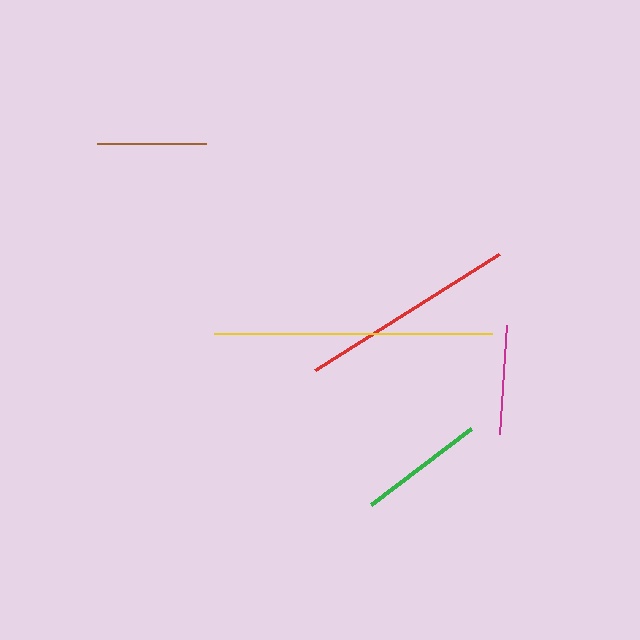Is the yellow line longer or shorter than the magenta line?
The yellow line is longer than the magenta line.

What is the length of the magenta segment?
The magenta segment is approximately 109 pixels long.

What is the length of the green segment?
The green segment is approximately 125 pixels long.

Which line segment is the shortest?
The magenta line is the shortest at approximately 109 pixels.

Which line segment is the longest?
The yellow line is the longest at approximately 278 pixels.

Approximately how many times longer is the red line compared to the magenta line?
The red line is approximately 2.0 times the length of the magenta line.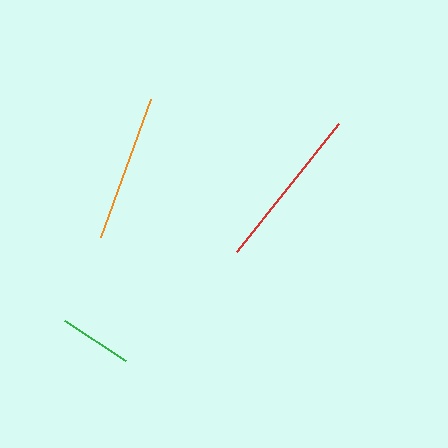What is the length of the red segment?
The red segment is approximately 163 pixels long.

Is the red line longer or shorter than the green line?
The red line is longer than the green line.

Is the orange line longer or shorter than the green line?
The orange line is longer than the green line.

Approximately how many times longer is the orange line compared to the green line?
The orange line is approximately 2.0 times the length of the green line.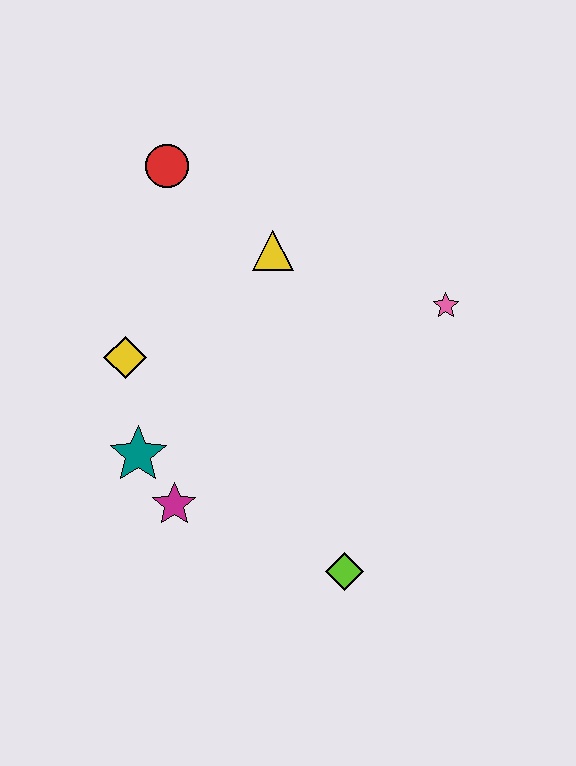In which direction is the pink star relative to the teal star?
The pink star is to the right of the teal star.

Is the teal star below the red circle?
Yes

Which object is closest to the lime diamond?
The magenta star is closest to the lime diamond.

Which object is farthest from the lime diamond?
The red circle is farthest from the lime diamond.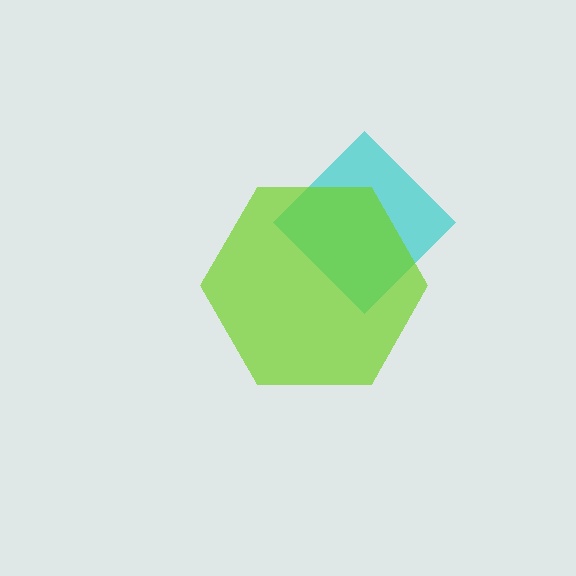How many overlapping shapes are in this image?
There are 2 overlapping shapes in the image.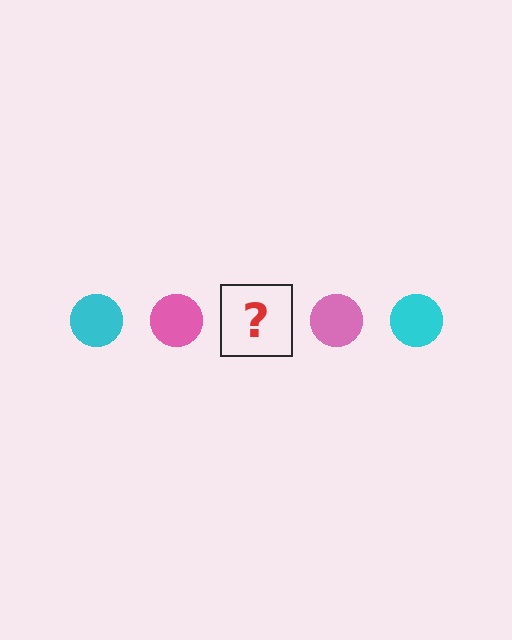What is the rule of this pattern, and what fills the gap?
The rule is that the pattern cycles through cyan, pink circles. The gap should be filled with a cyan circle.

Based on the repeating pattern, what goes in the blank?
The blank should be a cyan circle.